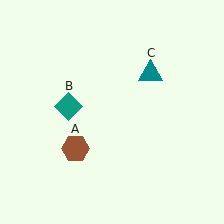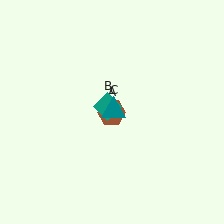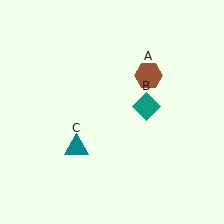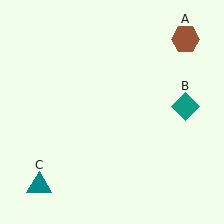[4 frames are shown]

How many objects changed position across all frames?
3 objects changed position: brown hexagon (object A), teal diamond (object B), teal triangle (object C).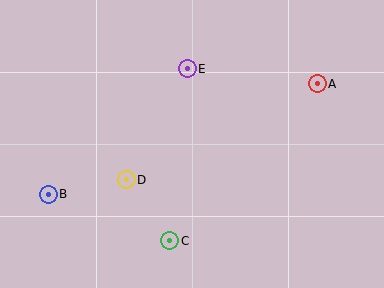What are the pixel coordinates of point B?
Point B is at (48, 194).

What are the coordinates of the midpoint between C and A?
The midpoint between C and A is at (244, 162).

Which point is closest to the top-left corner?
Point E is closest to the top-left corner.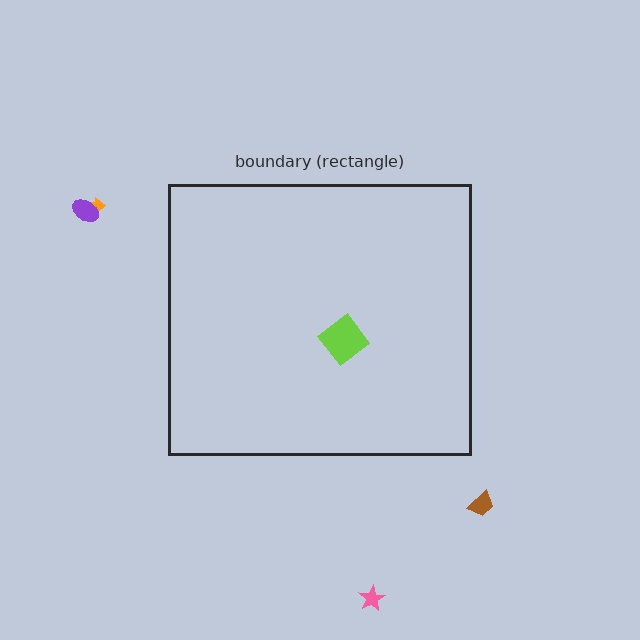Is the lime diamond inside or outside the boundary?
Inside.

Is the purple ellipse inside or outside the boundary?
Outside.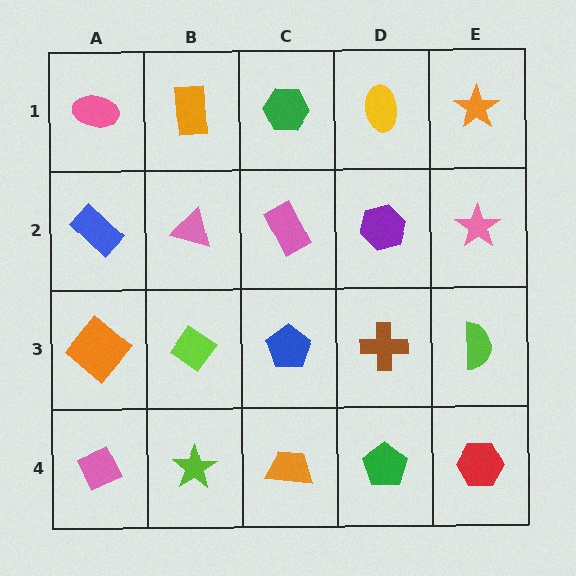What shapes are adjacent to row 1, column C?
A pink rectangle (row 2, column C), an orange rectangle (row 1, column B), a yellow ellipse (row 1, column D).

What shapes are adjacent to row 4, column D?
A brown cross (row 3, column D), an orange trapezoid (row 4, column C), a red hexagon (row 4, column E).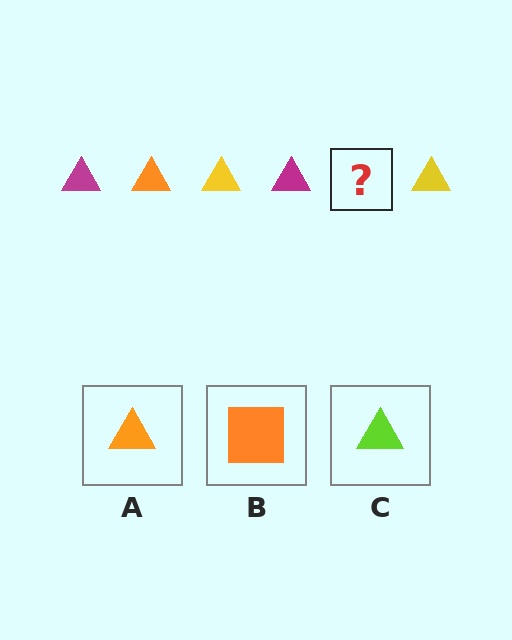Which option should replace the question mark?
Option A.